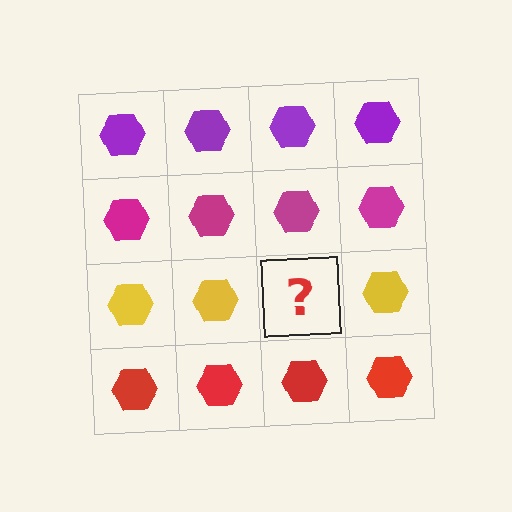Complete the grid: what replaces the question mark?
The question mark should be replaced with a yellow hexagon.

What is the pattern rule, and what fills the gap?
The rule is that each row has a consistent color. The gap should be filled with a yellow hexagon.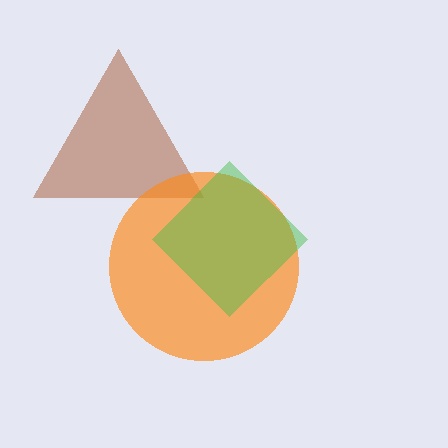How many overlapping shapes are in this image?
There are 3 overlapping shapes in the image.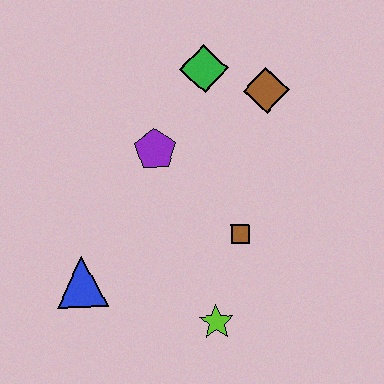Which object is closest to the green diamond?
The brown diamond is closest to the green diamond.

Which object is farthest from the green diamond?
The lime star is farthest from the green diamond.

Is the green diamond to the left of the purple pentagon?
No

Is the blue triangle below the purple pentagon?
Yes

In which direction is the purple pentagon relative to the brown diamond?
The purple pentagon is to the left of the brown diamond.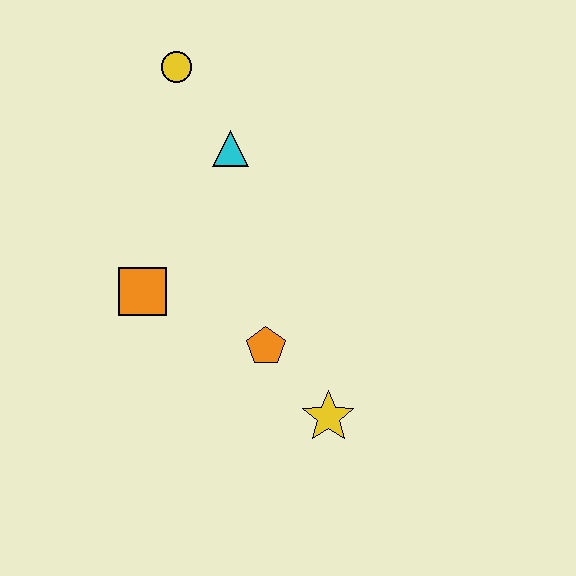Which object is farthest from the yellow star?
The yellow circle is farthest from the yellow star.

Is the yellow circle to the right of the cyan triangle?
No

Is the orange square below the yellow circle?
Yes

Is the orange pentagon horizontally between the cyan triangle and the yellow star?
Yes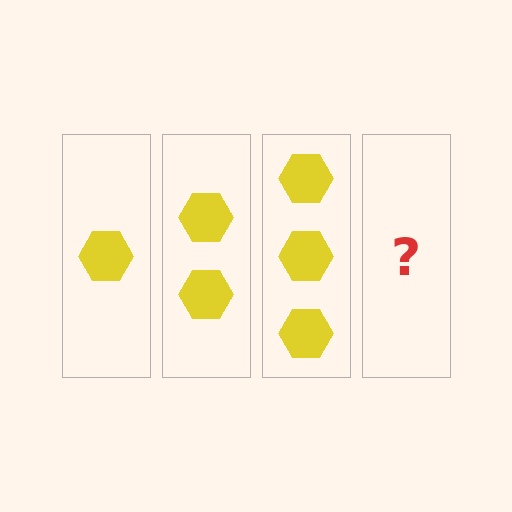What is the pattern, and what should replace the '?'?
The pattern is that each step adds one more hexagon. The '?' should be 4 hexagons.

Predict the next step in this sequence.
The next step is 4 hexagons.